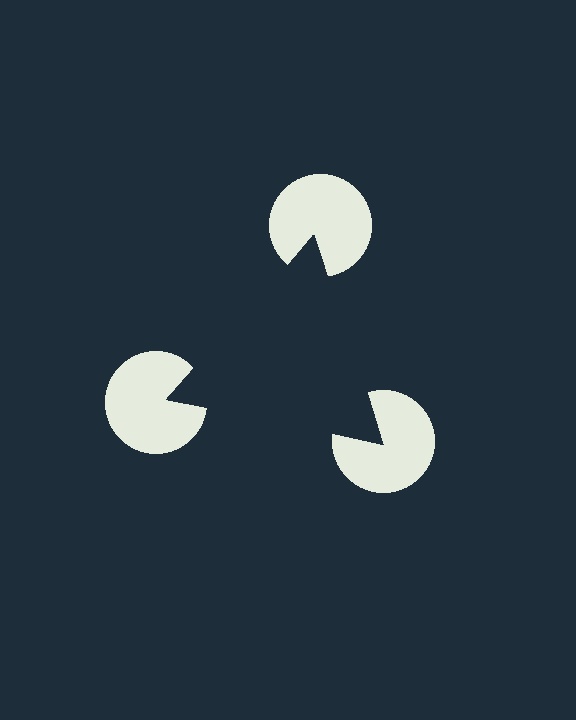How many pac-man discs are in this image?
There are 3 — one at each vertex of the illusory triangle.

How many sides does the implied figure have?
3 sides.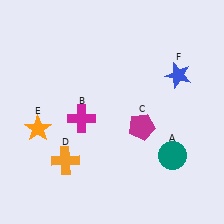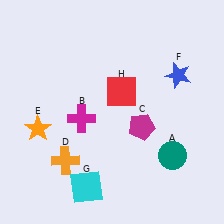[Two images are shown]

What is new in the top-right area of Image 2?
A red square (H) was added in the top-right area of Image 2.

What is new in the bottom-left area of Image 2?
A cyan square (G) was added in the bottom-left area of Image 2.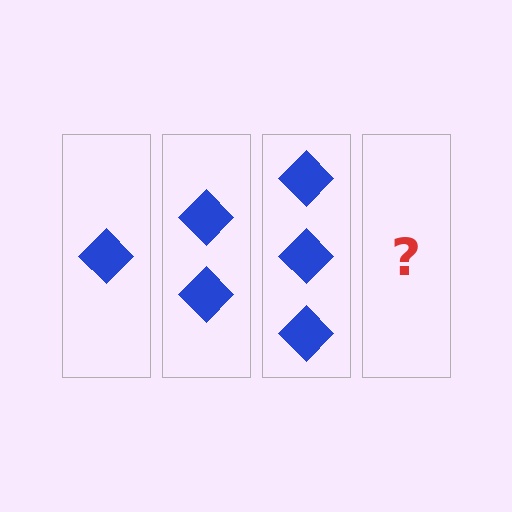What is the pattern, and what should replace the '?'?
The pattern is that each step adds one more diamond. The '?' should be 4 diamonds.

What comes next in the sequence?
The next element should be 4 diamonds.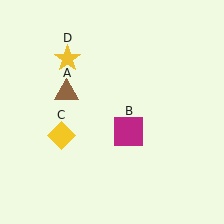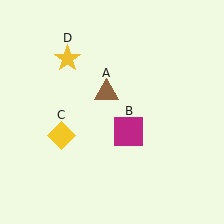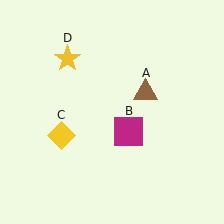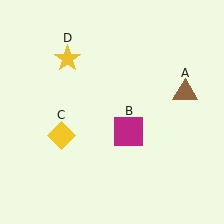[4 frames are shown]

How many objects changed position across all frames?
1 object changed position: brown triangle (object A).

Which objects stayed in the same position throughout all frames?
Magenta square (object B) and yellow diamond (object C) and yellow star (object D) remained stationary.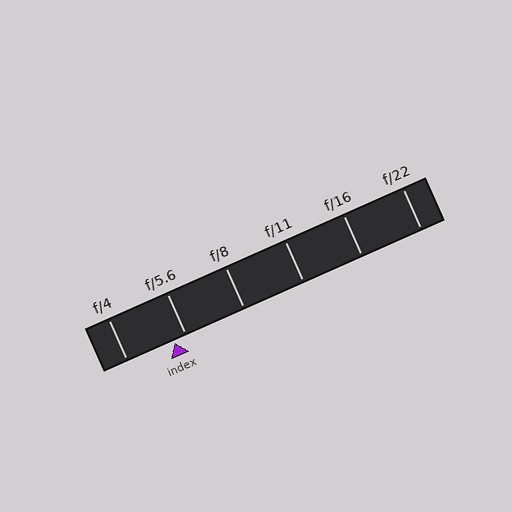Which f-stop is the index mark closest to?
The index mark is closest to f/5.6.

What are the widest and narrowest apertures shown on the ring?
The widest aperture shown is f/4 and the narrowest is f/22.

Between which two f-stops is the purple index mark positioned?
The index mark is between f/4 and f/5.6.